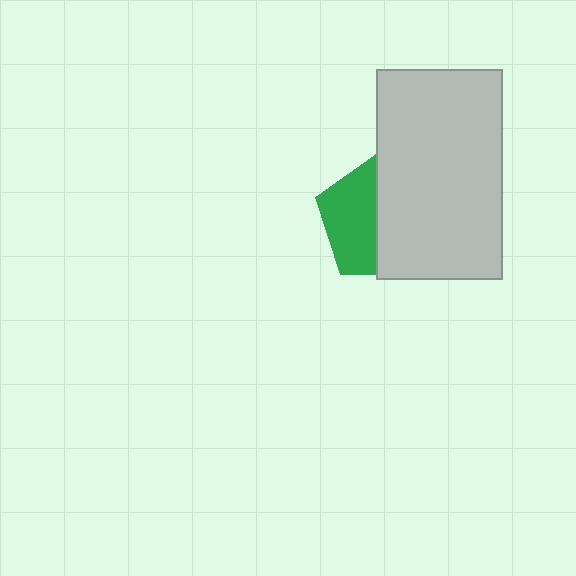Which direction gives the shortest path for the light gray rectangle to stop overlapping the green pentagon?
Moving right gives the shortest separation.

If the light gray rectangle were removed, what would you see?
You would see the complete green pentagon.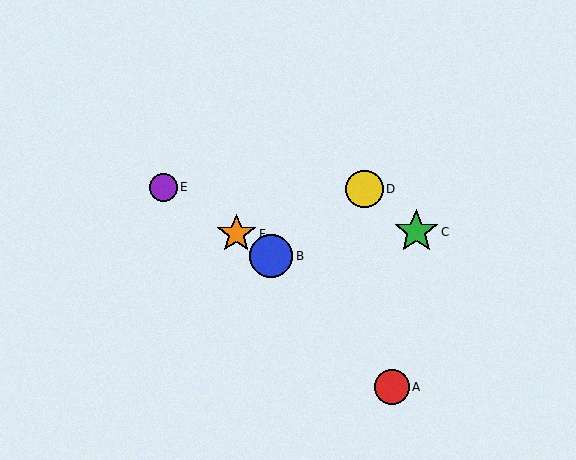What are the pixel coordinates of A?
Object A is at (392, 387).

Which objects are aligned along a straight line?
Objects B, E, F are aligned along a straight line.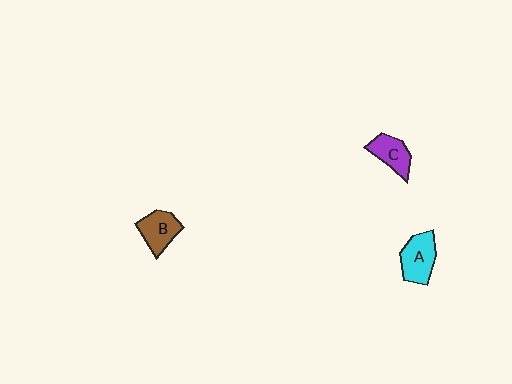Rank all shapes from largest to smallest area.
From largest to smallest: A (cyan), B (brown), C (purple).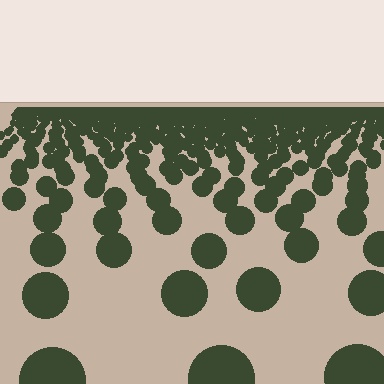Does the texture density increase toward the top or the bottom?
Density increases toward the top.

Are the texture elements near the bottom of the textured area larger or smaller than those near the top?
Larger. Near the bottom, elements are closer to the viewer and appear at a bigger on-screen size.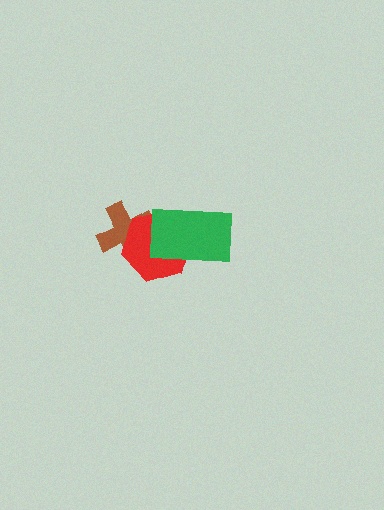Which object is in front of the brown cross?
The red hexagon is in front of the brown cross.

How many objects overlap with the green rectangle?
1 object overlaps with the green rectangle.